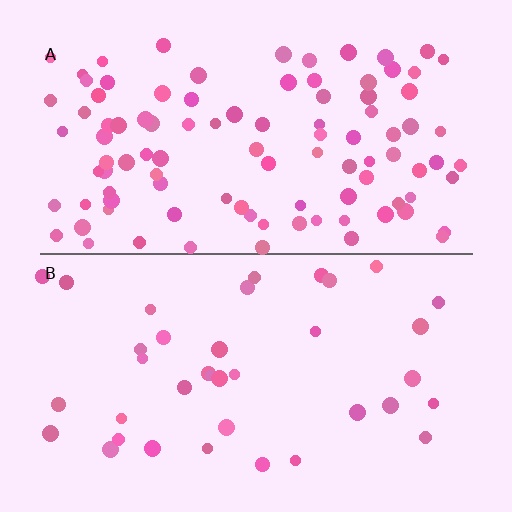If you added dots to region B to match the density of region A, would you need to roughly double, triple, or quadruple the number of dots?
Approximately triple.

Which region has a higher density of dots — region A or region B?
A (the top).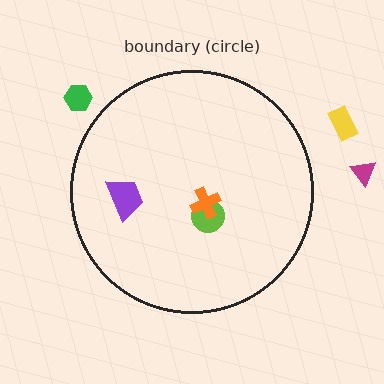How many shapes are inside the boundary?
3 inside, 3 outside.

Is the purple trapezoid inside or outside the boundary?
Inside.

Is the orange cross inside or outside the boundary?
Inside.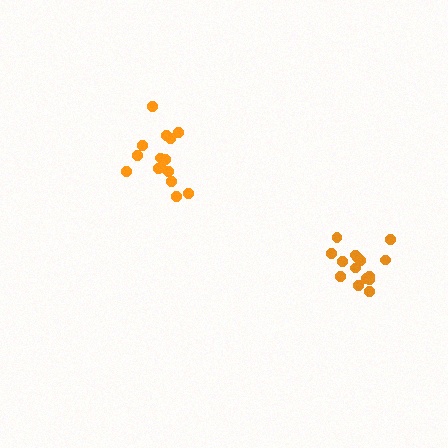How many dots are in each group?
Group 1: 15 dots, Group 2: 15 dots (30 total).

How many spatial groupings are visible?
There are 2 spatial groupings.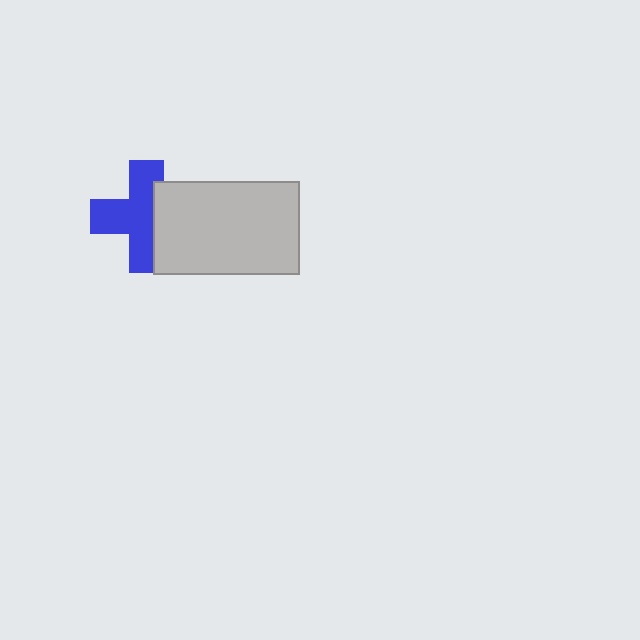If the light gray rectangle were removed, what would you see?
You would see the complete blue cross.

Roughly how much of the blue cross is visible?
Most of it is visible (roughly 65%).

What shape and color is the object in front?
The object in front is a light gray rectangle.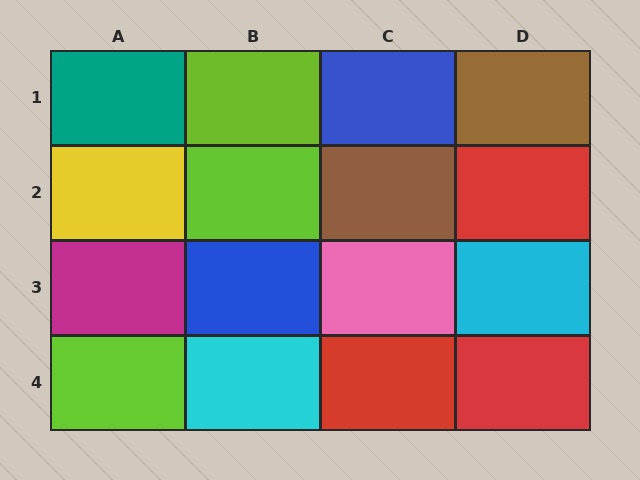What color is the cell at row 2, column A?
Yellow.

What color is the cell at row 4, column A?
Lime.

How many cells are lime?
3 cells are lime.